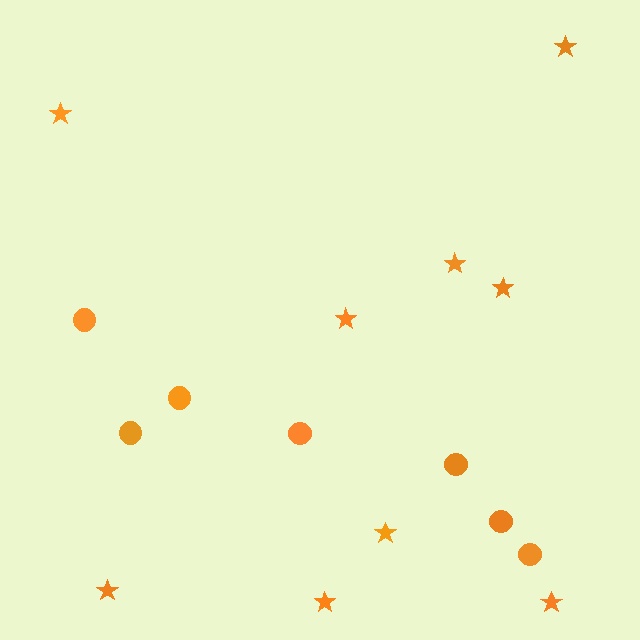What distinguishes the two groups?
There are 2 groups: one group of circles (7) and one group of stars (9).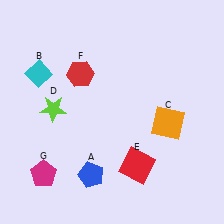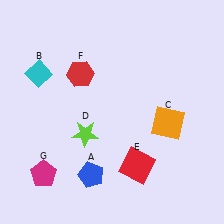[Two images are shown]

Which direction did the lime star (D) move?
The lime star (D) moved right.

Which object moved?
The lime star (D) moved right.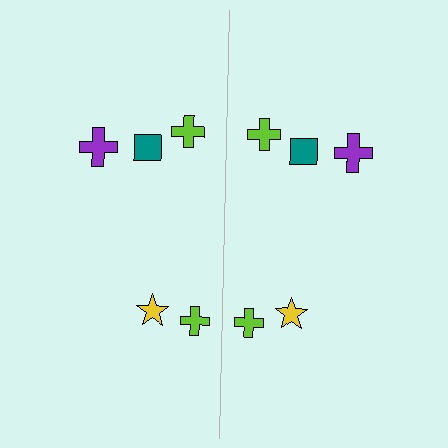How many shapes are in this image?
There are 10 shapes in this image.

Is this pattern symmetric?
Yes, this pattern has bilateral (reflection) symmetry.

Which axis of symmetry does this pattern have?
The pattern has a vertical axis of symmetry running through the center of the image.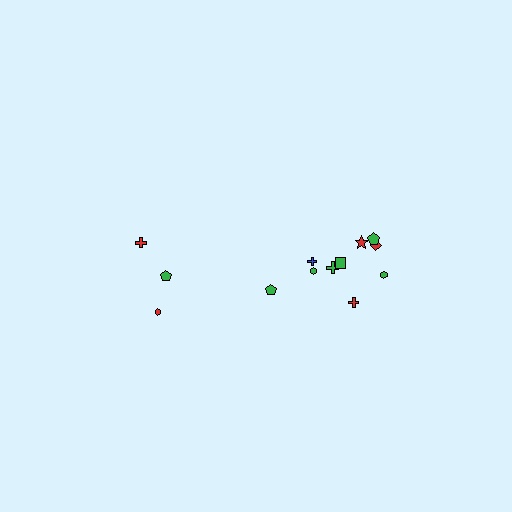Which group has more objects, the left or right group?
The right group.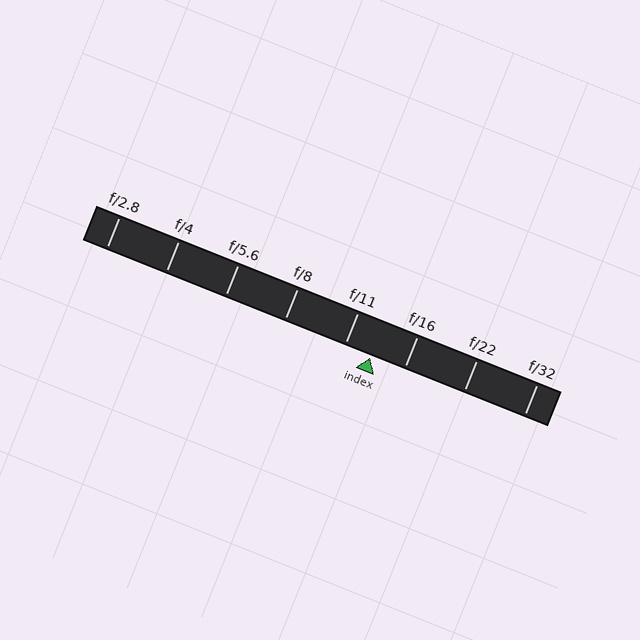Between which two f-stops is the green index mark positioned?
The index mark is between f/11 and f/16.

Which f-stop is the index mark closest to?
The index mark is closest to f/11.